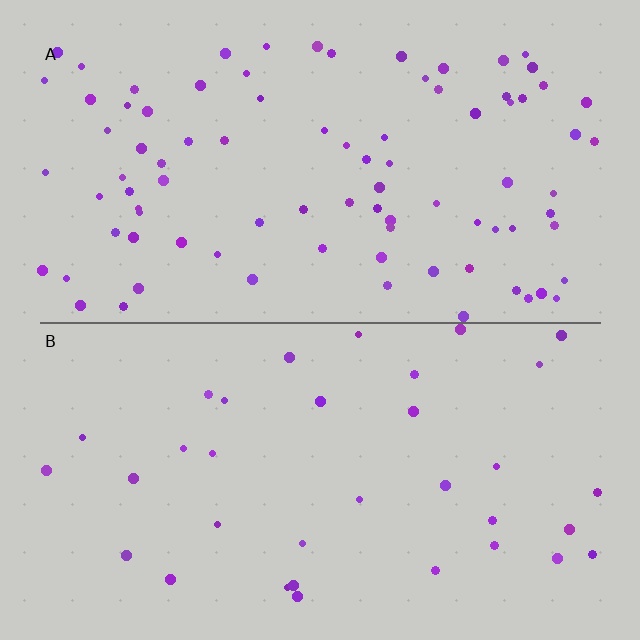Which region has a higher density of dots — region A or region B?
A (the top).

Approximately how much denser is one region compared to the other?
Approximately 2.5× — region A over region B.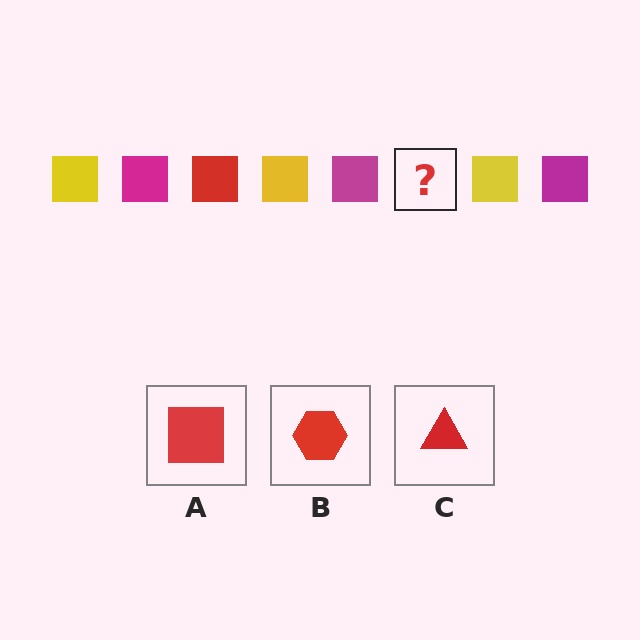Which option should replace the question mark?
Option A.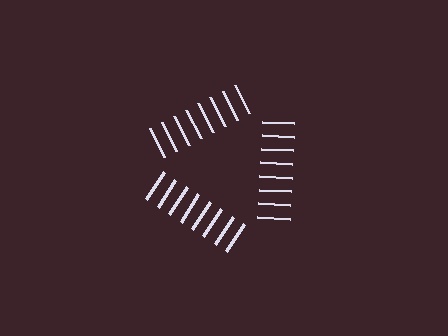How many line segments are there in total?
24 — 8 along each of the 3 edges.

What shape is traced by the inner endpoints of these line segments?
An illusory triangle — the line segments terminate on its edges but no continuous stroke is drawn.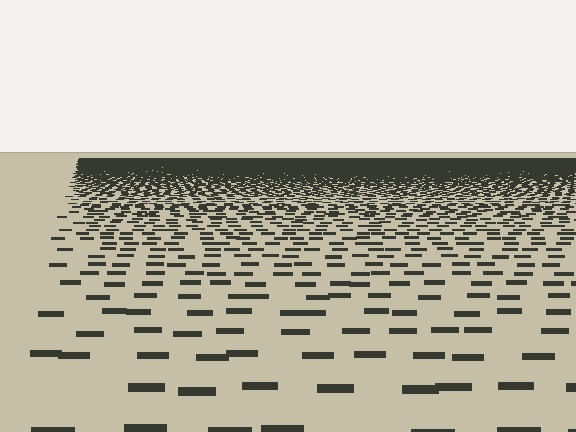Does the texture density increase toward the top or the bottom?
Density increases toward the top.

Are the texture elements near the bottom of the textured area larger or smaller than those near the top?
Larger. Near the bottom, elements are closer to the viewer and appear at a bigger on-screen size.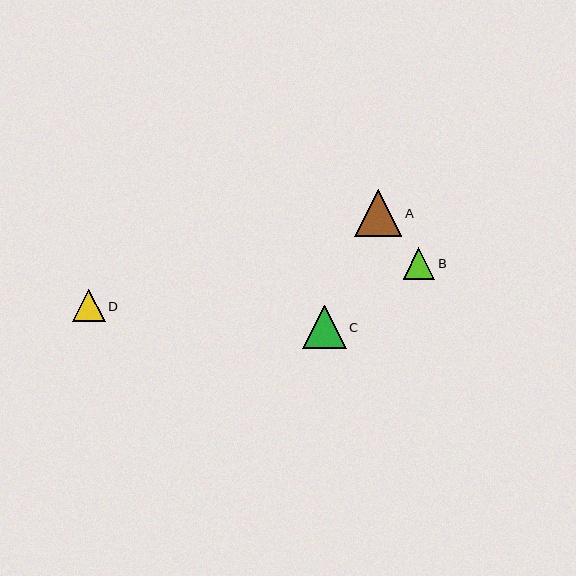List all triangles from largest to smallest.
From largest to smallest: A, C, D, B.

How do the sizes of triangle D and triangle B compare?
Triangle D and triangle B are approximately the same size.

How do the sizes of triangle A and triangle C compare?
Triangle A and triangle C are approximately the same size.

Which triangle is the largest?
Triangle A is the largest with a size of approximately 47 pixels.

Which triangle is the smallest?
Triangle B is the smallest with a size of approximately 32 pixels.